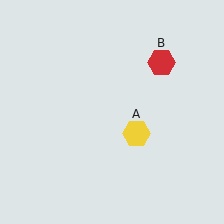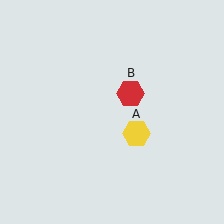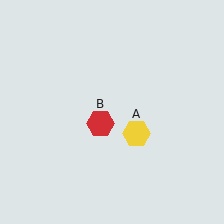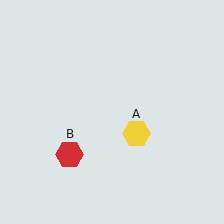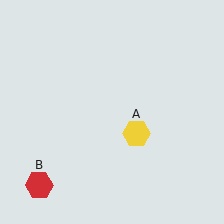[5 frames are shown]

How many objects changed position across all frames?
1 object changed position: red hexagon (object B).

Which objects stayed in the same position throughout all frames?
Yellow hexagon (object A) remained stationary.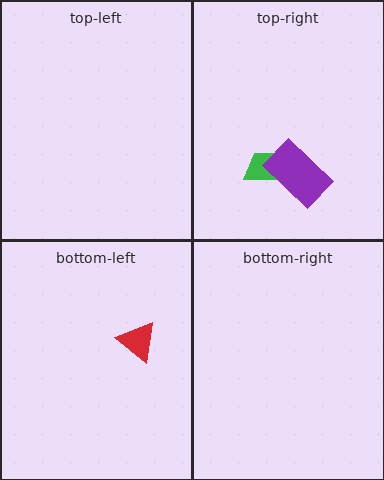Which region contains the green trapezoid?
The top-right region.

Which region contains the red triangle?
The bottom-left region.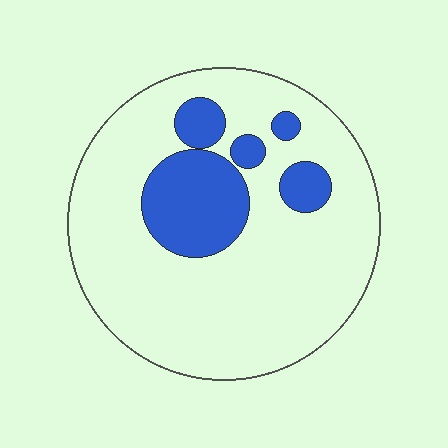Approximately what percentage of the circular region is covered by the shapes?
Approximately 20%.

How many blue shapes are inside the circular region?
5.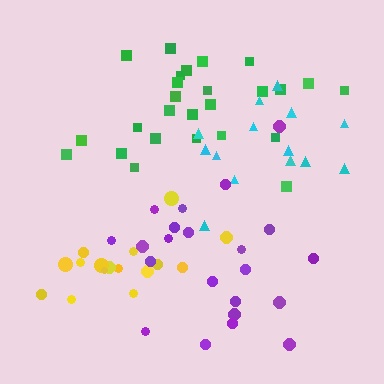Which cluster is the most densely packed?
Yellow.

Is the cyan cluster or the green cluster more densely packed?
Green.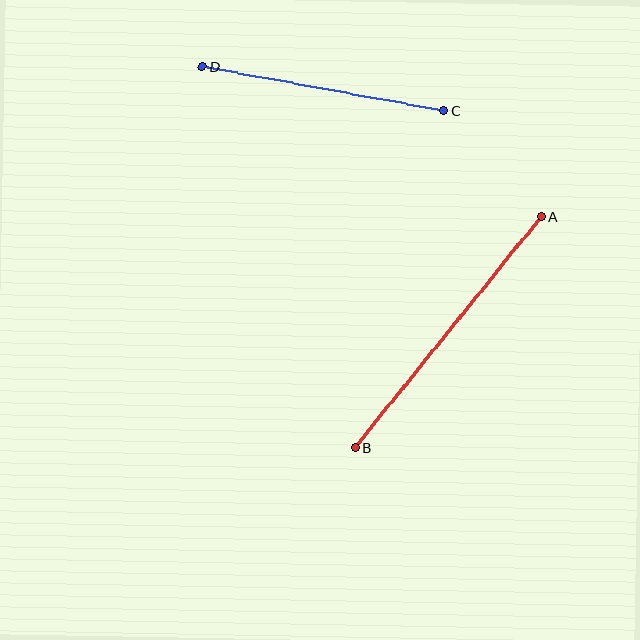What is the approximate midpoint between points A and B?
The midpoint is at approximately (448, 332) pixels.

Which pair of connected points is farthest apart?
Points A and B are farthest apart.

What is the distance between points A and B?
The distance is approximately 296 pixels.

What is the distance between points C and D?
The distance is approximately 245 pixels.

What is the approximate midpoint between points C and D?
The midpoint is at approximately (323, 89) pixels.